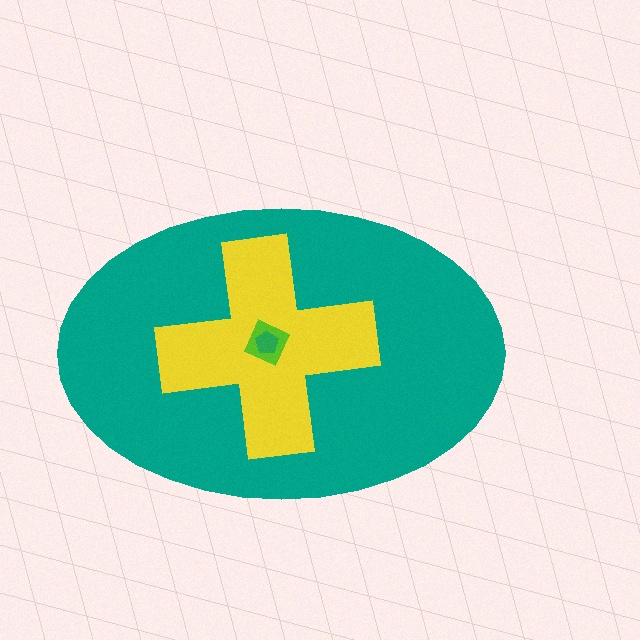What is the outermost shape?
The teal ellipse.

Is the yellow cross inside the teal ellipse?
Yes.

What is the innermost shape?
The green pentagon.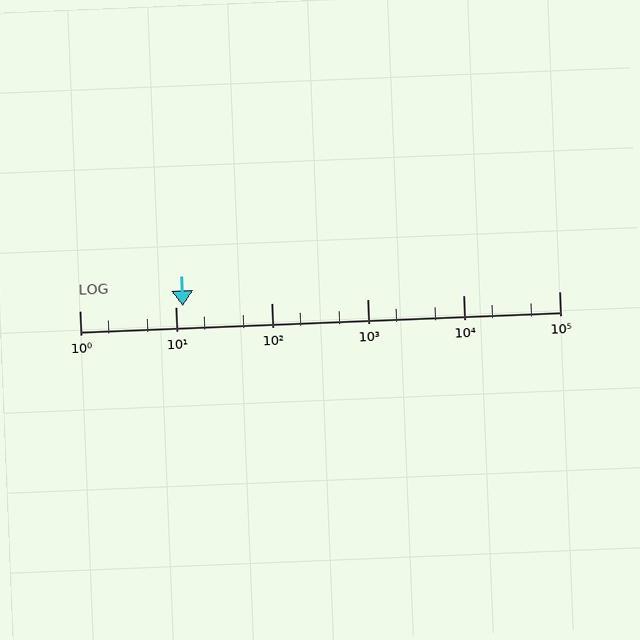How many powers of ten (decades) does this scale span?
The scale spans 5 decades, from 1 to 100000.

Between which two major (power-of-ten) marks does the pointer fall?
The pointer is between 10 and 100.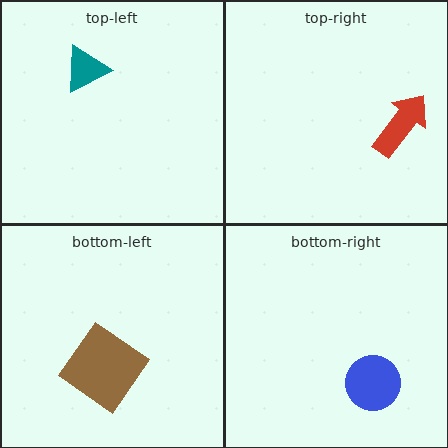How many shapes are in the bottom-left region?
1.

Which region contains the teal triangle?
The top-left region.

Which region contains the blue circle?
The bottom-right region.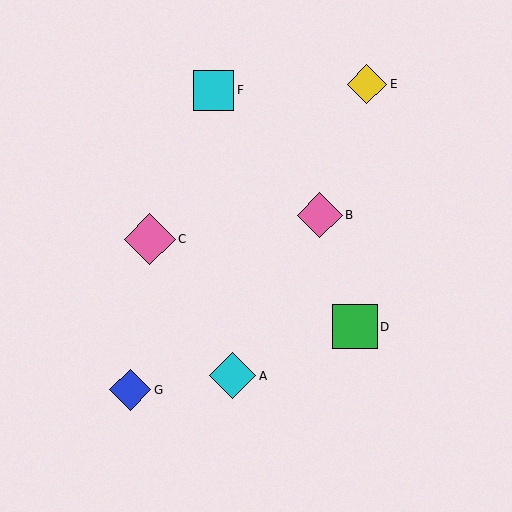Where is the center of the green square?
The center of the green square is at (355, 327).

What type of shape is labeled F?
Shape F is a cyan square.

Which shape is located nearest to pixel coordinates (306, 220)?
The pink diamond (labeled B) at (320, 215) is nearest to that location.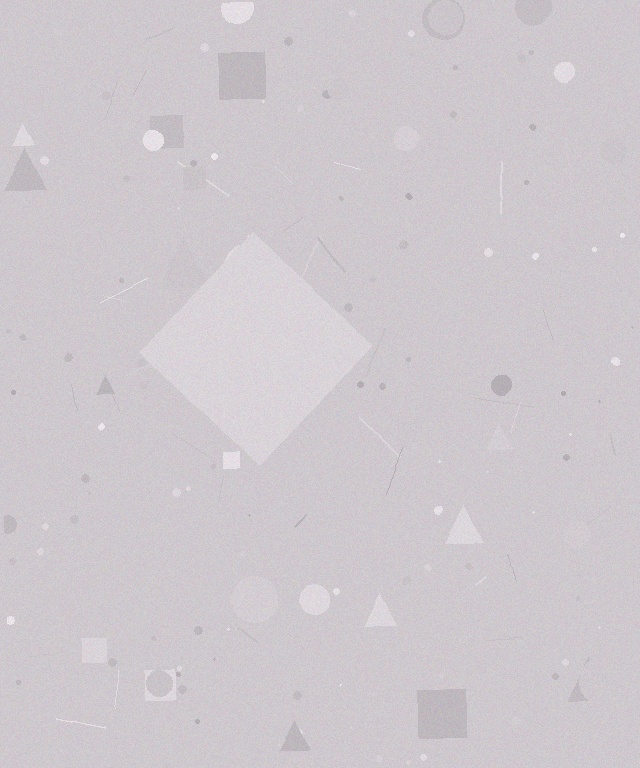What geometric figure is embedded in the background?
A diamond is embedded in the background.